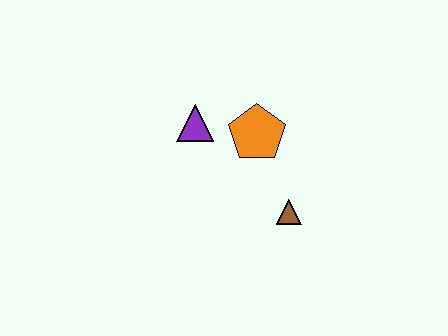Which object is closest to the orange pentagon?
The purple triangle is closest to the orange pentagon.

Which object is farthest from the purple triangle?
The brown triangle is farthest from the purple triangle.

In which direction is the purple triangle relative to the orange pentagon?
The purple triangle is to the left of the orange pentagon.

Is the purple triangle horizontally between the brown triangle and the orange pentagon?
No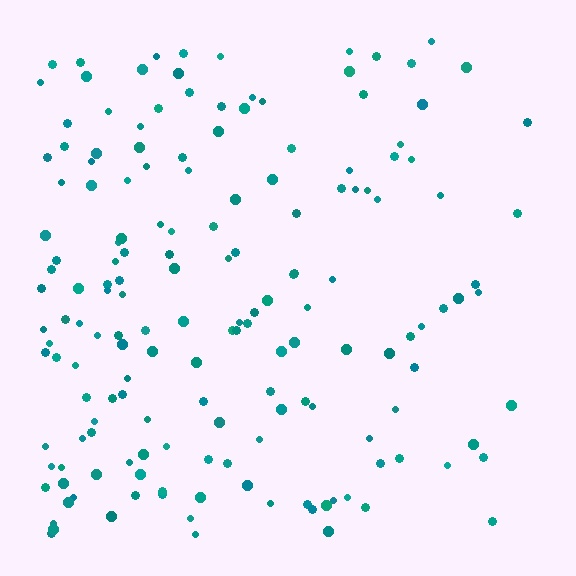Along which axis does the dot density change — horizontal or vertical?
Horizontal.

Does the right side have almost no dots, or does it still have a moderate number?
Still a moderate number, just noticeably fewer than the left.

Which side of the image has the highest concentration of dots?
The left.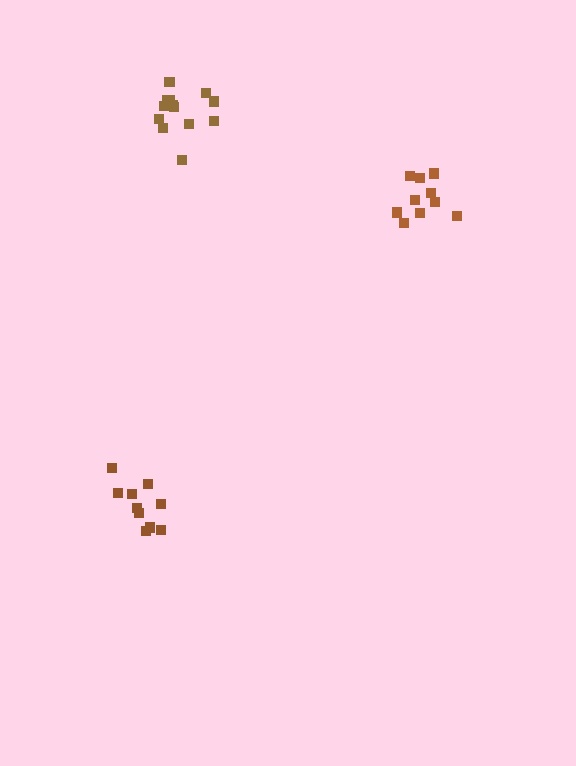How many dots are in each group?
Group 1: 13 dots, Group 2: 10 dots, Group 3: 10 dots (33 total).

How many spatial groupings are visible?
There are 3 spatial groupings.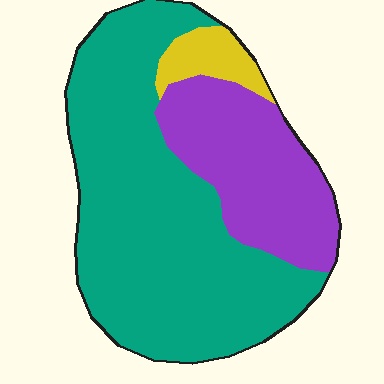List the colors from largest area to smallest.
From largest to smallest: teal, purple, yellow.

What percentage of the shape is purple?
Purple covers roughly 30% of the shape.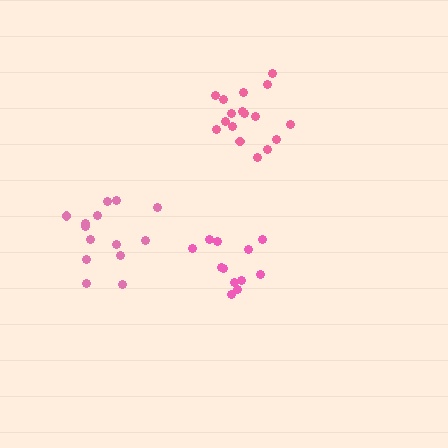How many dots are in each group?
Group 1: 14 dots, Group 2: 17 dots, Group 3: 12 dots (43 total).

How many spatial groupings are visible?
There are 3 spatial groupings.